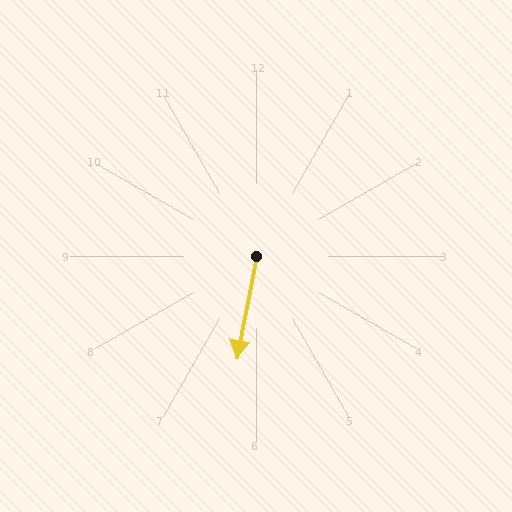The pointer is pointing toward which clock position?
Roughly 6 o'clock.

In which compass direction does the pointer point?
South.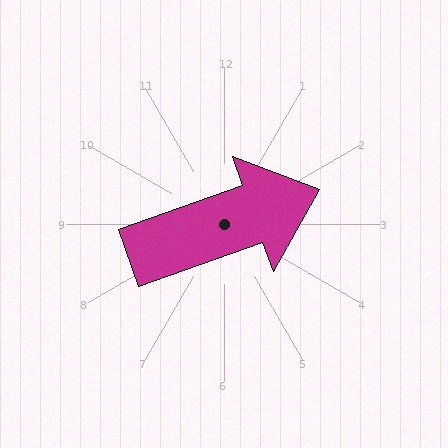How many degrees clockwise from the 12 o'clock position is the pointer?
Approximately 70 degrees.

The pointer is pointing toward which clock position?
Roughly 2 o'clock.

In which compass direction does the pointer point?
East.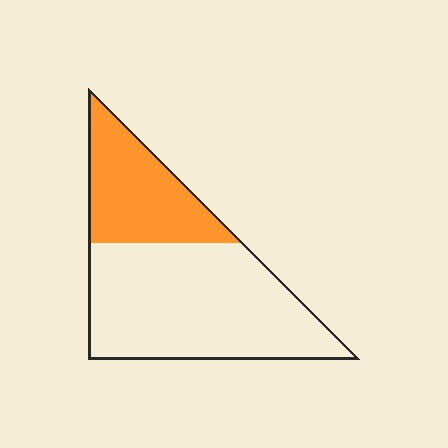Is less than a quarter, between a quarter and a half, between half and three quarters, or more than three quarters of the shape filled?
Between a quarter and a half.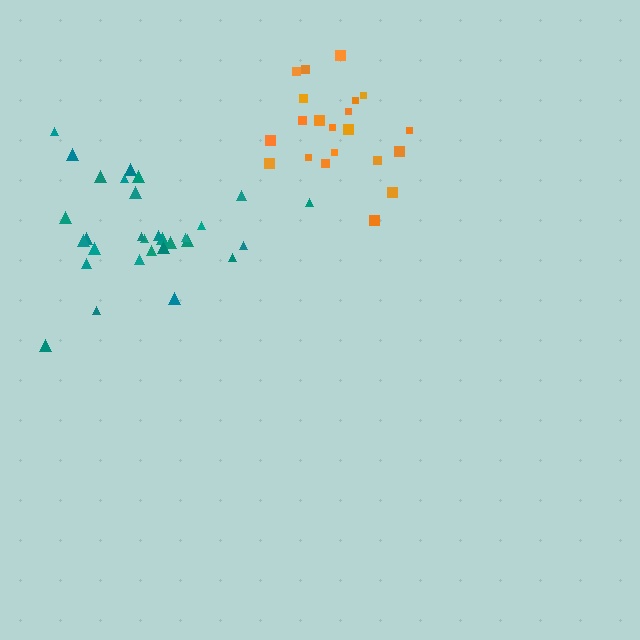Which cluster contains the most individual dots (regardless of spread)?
Teal (30).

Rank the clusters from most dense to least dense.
teal, orange.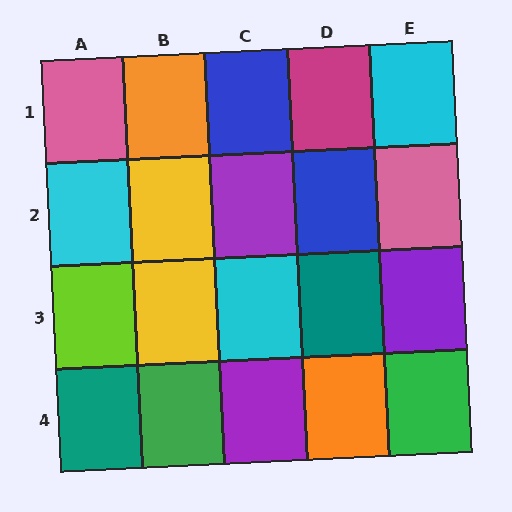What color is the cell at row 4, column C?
Purple.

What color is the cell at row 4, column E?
Green.